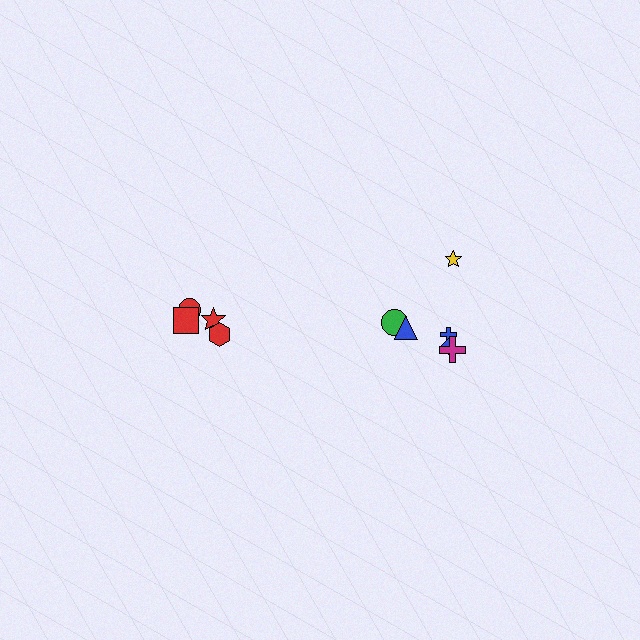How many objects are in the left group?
There are 4 objects.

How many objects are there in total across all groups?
There are 10 objects.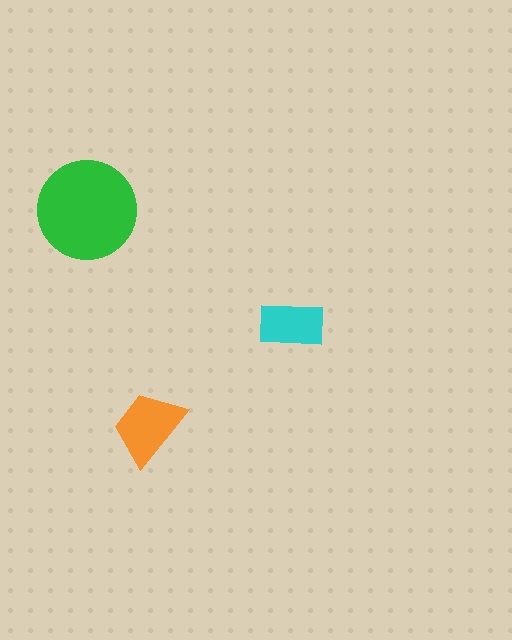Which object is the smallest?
The cyan rectangle.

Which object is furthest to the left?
The green circle is leftmost.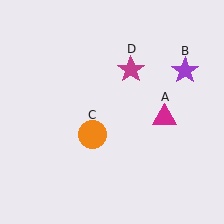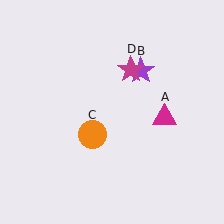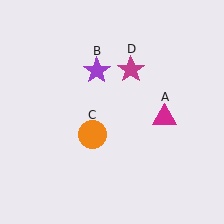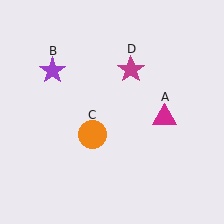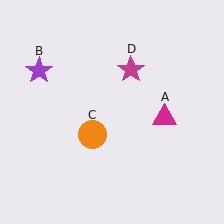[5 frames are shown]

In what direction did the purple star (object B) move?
The purple star (object B) moved left.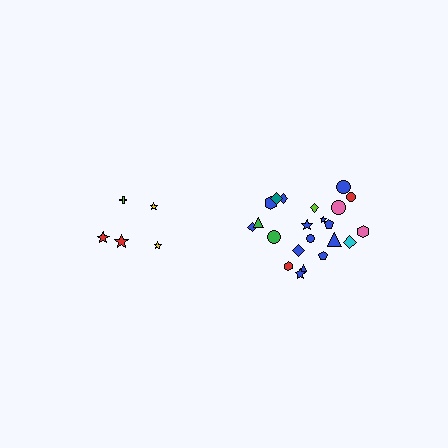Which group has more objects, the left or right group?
The right group.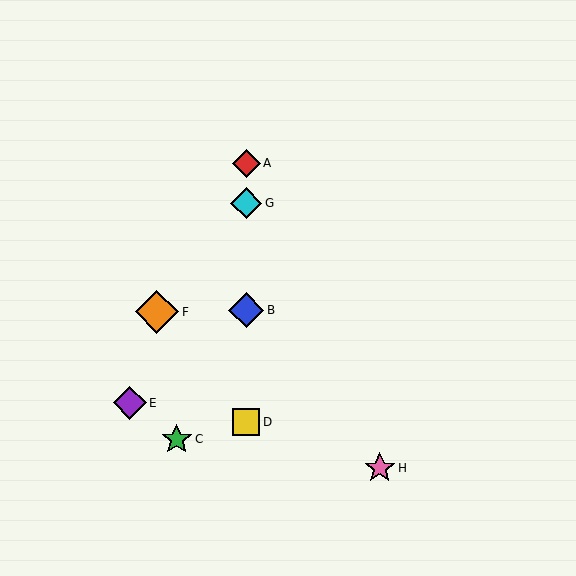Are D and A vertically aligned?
Yes, both are at x≈246.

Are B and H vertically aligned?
No, B is at x≈246 and H is at x≈380.